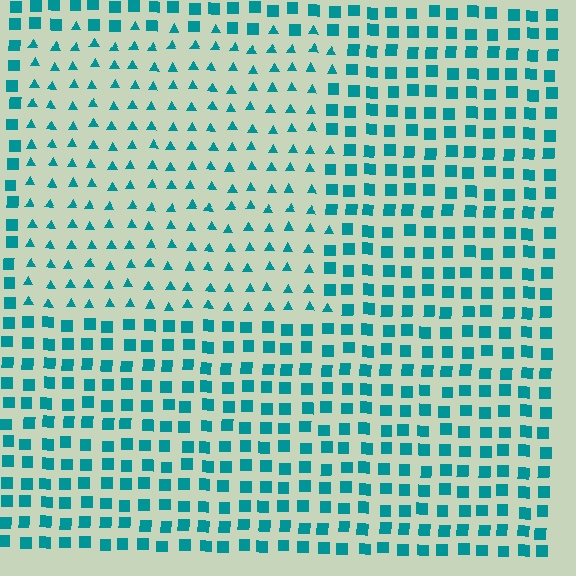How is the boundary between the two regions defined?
The boundary is defined by a change in element shape: triangles inside vs. squares outside. All elements share the same color and spacing.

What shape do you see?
I see a rectangle.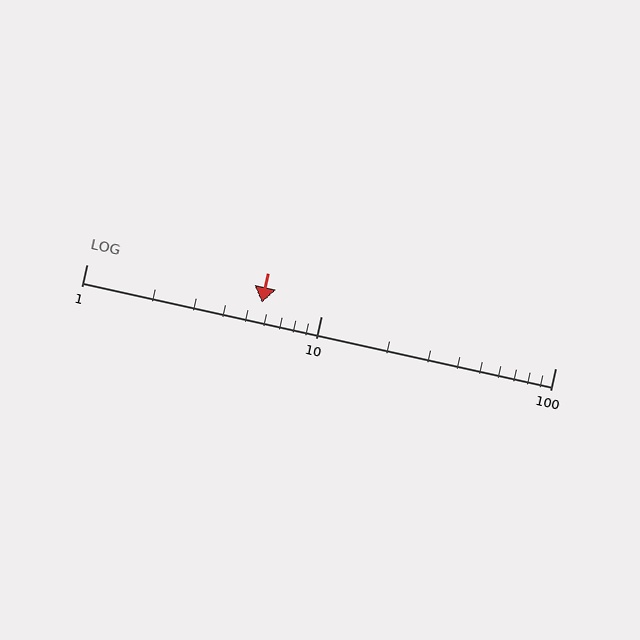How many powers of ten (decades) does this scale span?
The scale spans 2 decades, from 1 to 100.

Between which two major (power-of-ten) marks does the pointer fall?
The pointer is between 1 and 10.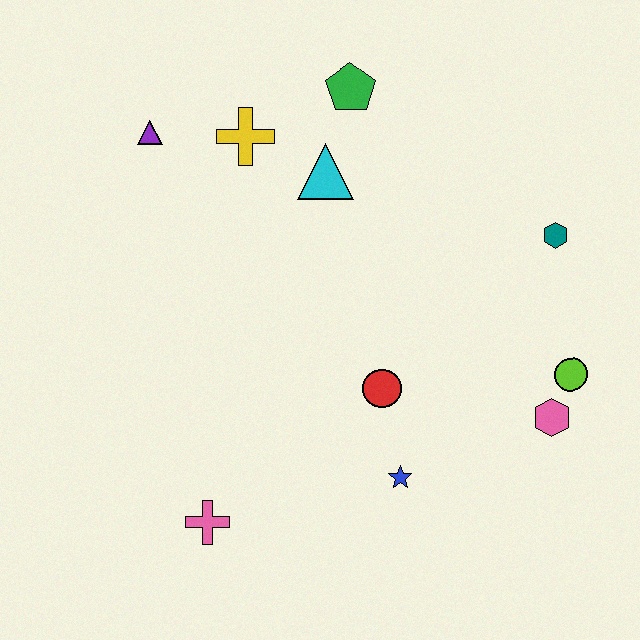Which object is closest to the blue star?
The red circle is closest to the blue star.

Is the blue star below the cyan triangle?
Yes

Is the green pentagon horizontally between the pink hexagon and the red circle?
No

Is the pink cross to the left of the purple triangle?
No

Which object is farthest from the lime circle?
The purple triangle is farthest from the lime circle.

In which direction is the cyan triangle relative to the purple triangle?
The cyan triangle is to the right of the purple triangle.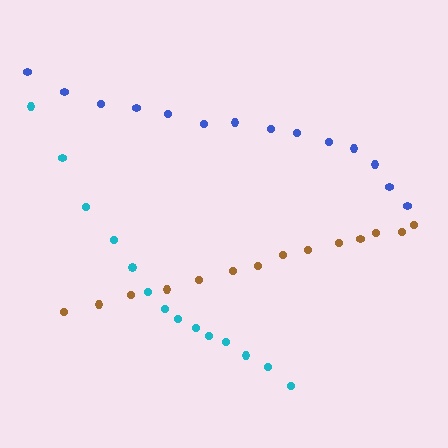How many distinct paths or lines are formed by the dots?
There are 3 distinct paths.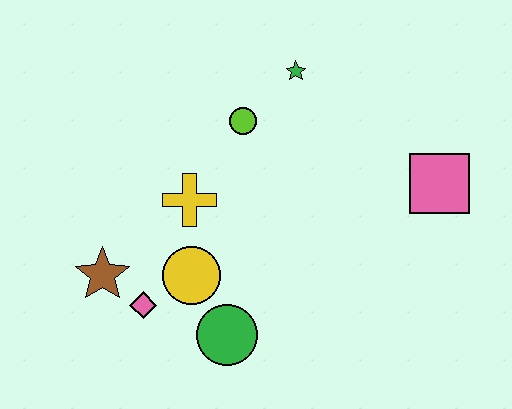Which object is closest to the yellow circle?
The pink diamond is closest to the yellow circle.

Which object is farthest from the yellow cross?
The pink square is farthest from the yellow cross.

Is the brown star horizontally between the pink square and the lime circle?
No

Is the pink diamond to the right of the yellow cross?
No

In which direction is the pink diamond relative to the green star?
The pink diamond is below the green star.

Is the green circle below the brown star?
Yes